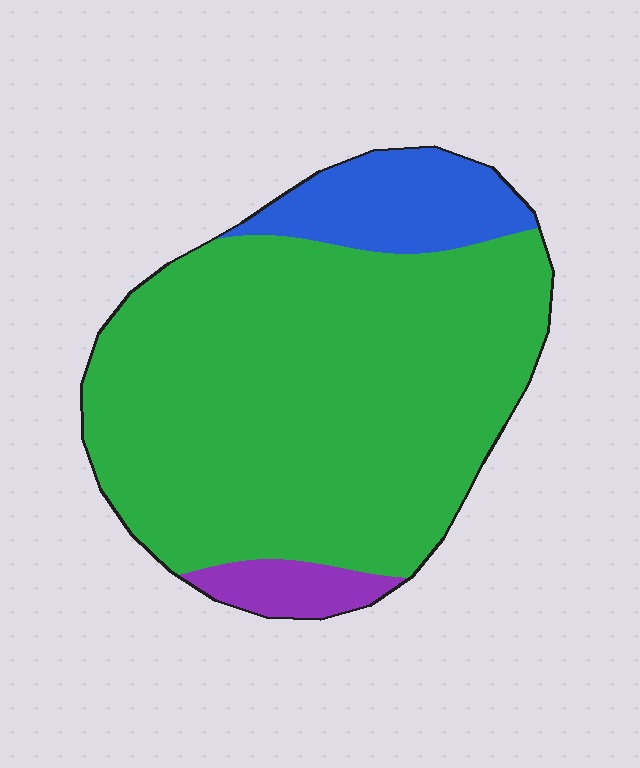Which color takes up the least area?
Purple, at roughly 5%.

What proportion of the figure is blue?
Blue covers around 15% of the figure.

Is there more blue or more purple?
Blue.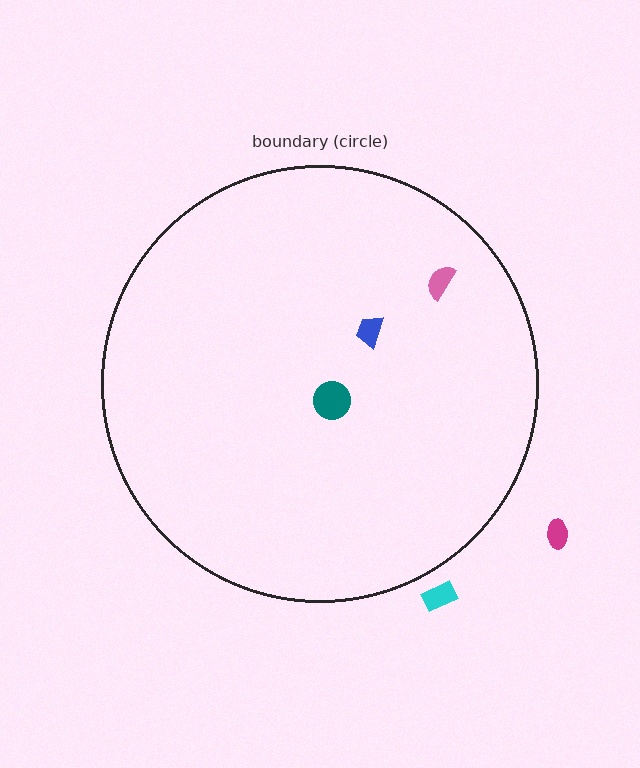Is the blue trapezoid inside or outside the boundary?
Inside.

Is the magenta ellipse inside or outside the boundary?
Outside.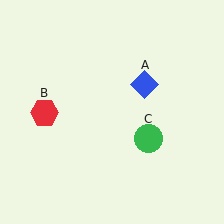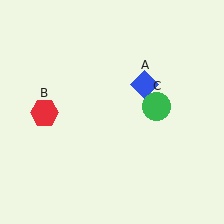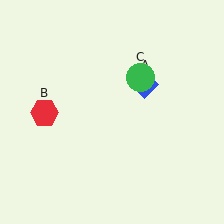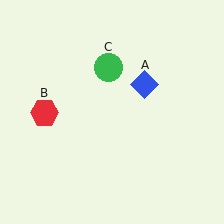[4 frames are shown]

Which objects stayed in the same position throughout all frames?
Blue diamond (object A) and red hexagon (object B) remained stationary.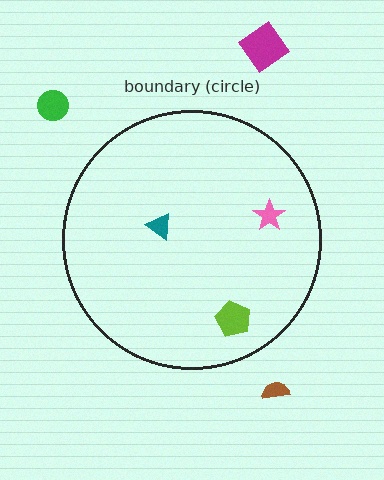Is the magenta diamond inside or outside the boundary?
Outside.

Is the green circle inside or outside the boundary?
Outside.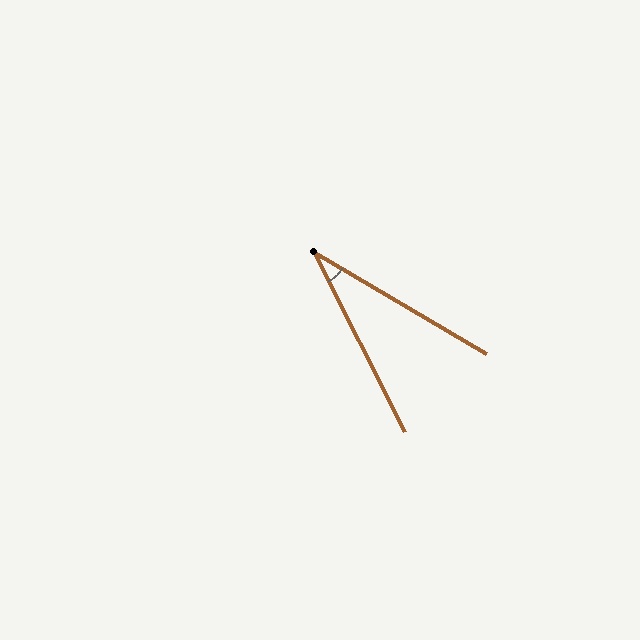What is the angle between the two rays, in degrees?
Approximately 33 degrees.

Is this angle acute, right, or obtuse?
It is acute.